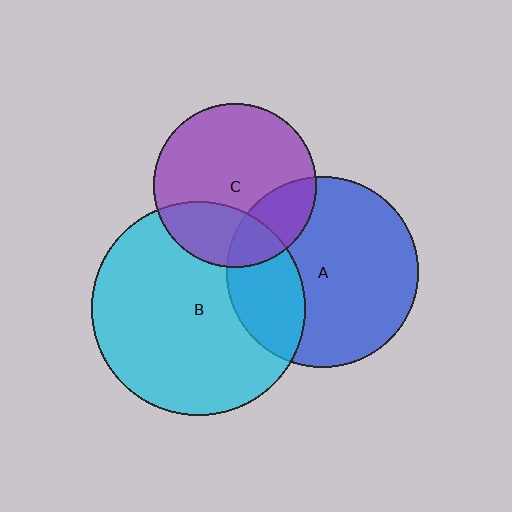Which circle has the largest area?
Circle B (cyan).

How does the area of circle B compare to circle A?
Approximately 1.2 times.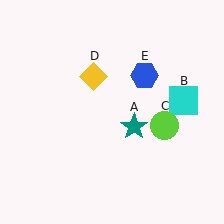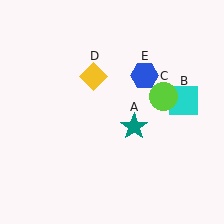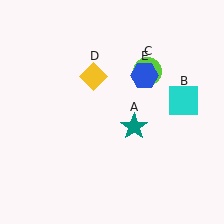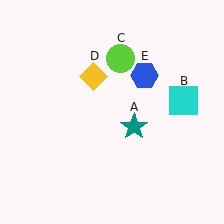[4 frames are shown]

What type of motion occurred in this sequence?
The lime circle (object C) rotated counterclockwise around the center of the scene.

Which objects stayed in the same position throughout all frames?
Teal star (object A) and cyan square (object B) and yellow diamond (object D) and blue hexagon (object E) remained stationary.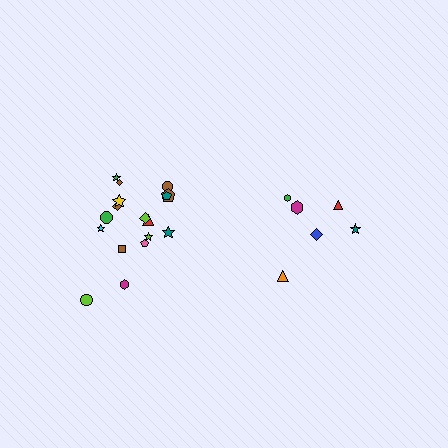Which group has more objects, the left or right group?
The left group.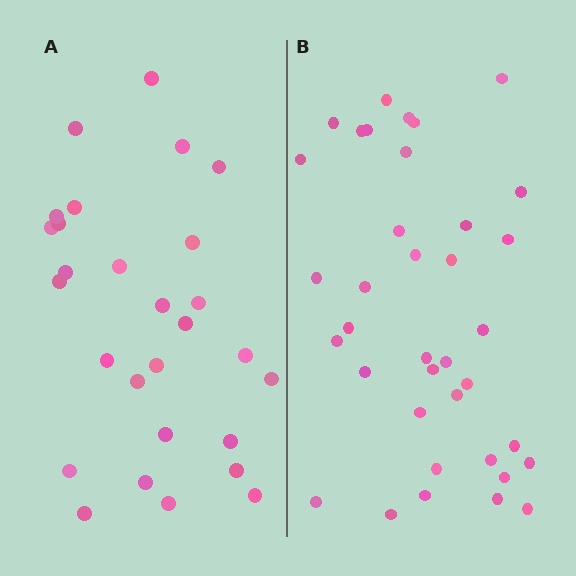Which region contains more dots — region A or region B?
Region B (the right region) has more dots.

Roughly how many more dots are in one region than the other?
Region B has roughly 8 or so more dots than region A.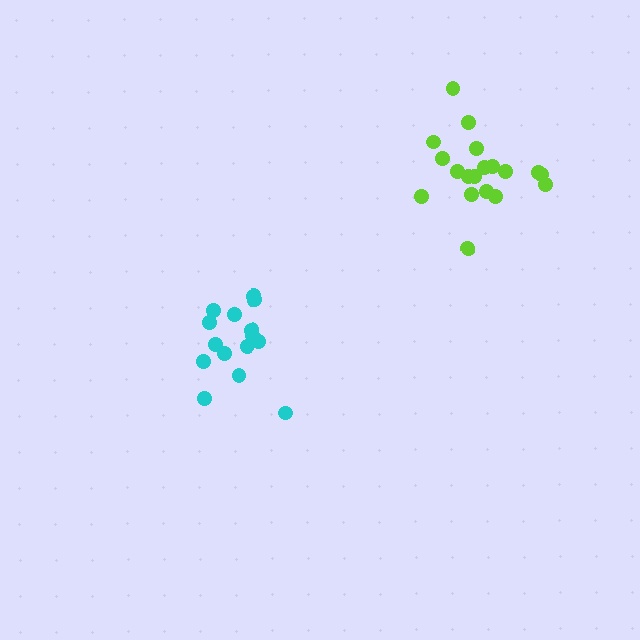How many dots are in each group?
Group 1: 15 dots, Group 2: 19 dots (34 total).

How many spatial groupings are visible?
There are 2 spatial groupings.